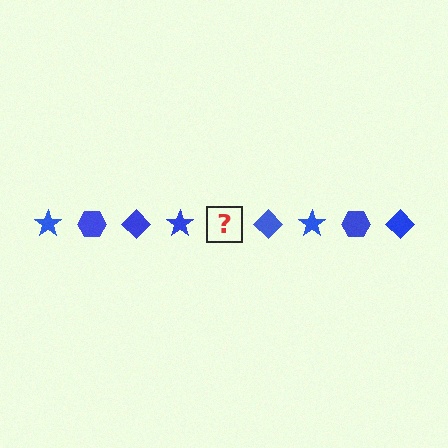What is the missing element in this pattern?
The missing element is a blue hexagon.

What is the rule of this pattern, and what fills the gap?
The rule is that the pattern cycles through star, hexagon, diamond shapes in blue. The gap should be filled with a blue hexagon.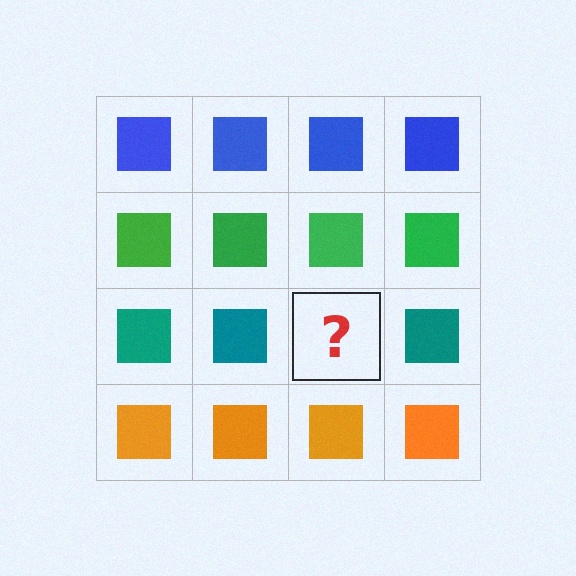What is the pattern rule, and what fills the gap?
The rule is that each row has a consistent color. The gap should be filled with a teal square.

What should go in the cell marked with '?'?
The missing cell should contain a teal square.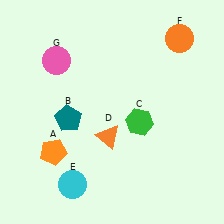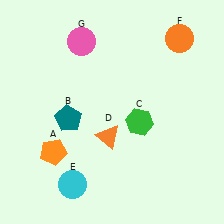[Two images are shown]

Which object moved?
The pink circle (G) moved right.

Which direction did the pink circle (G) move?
The pink circle (G) moved right.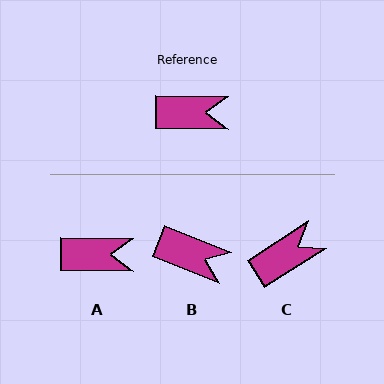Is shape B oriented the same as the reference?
No, it is off by about 22 degrees.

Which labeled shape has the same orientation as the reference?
A.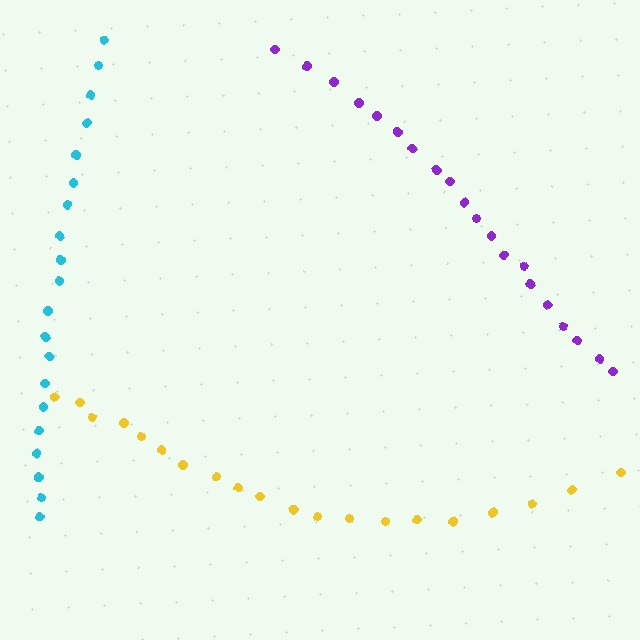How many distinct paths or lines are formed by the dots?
There are 3 distinct paths.